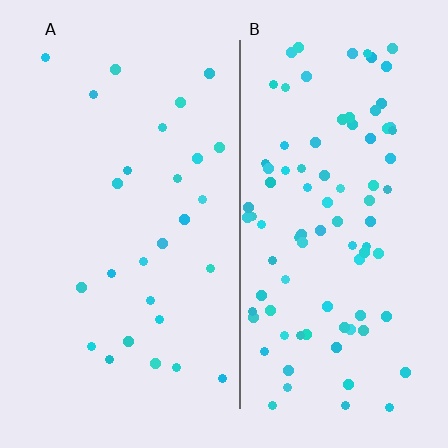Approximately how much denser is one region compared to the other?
Approximately 3.3× — region B over region A.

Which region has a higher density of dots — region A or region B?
B (the right).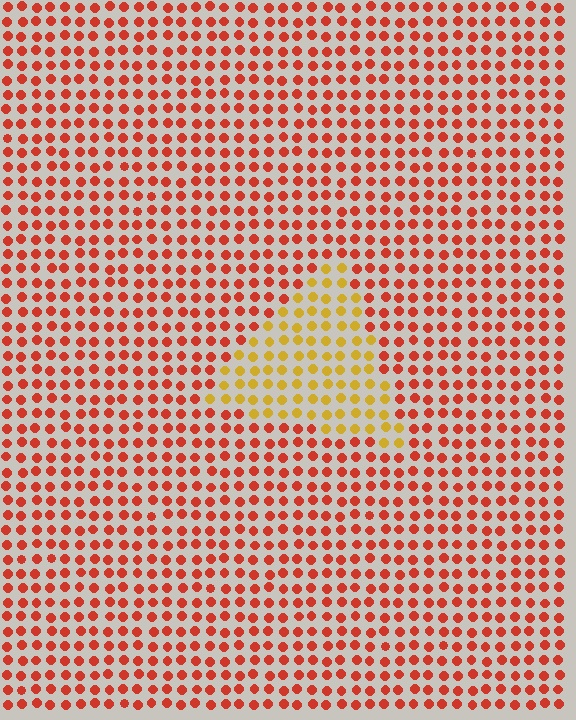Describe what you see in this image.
The image is filled with small red elements in a uniform arrangement. A triangle-shaped region is visible where the elements are tinted to a slightly different hue, forming a subtle color boundary.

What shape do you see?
I see a triangle.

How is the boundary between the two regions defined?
The boundary is defined purely by a slight shift in hue (about 42 degrees). Spacing, size, and orientation are identical on both sides.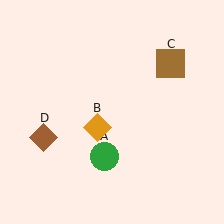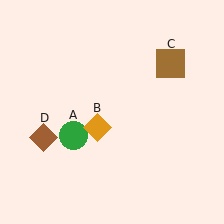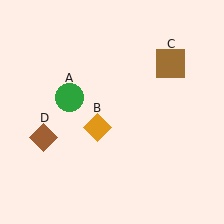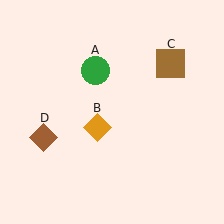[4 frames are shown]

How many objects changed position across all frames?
1 object changed position: green circle (object A).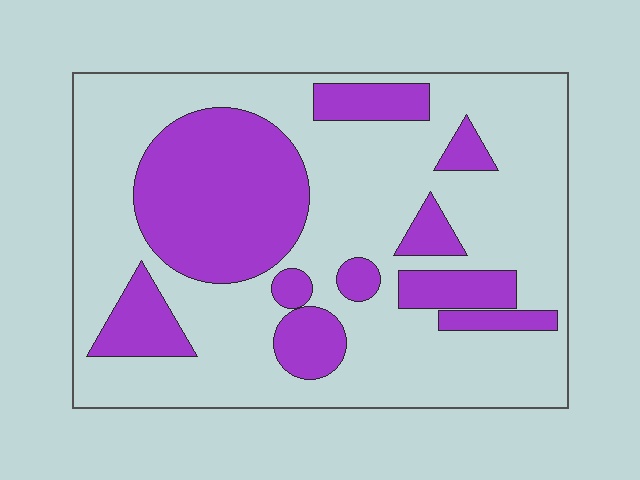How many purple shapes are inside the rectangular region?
10.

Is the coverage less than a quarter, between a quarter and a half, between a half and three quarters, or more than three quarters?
Between a quarter and a half.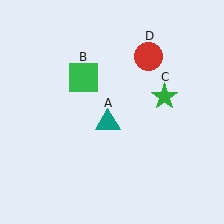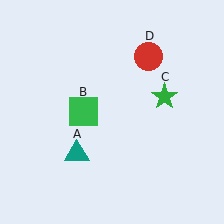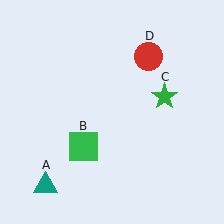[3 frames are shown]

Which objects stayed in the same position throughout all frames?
Green star (object C) and red circle (object D) remained stationary.